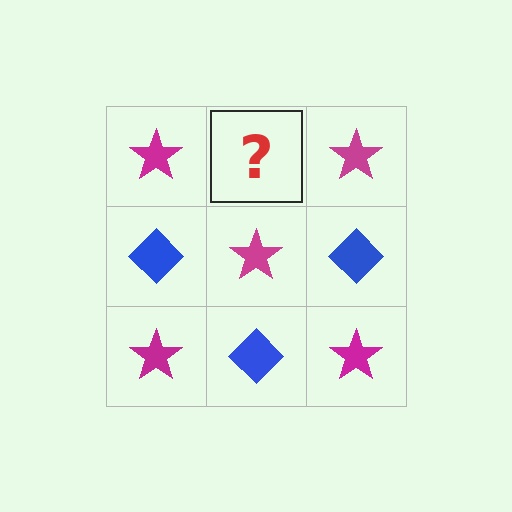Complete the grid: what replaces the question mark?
The question mark should be replaced with a blue diamond.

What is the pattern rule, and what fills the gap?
The rule is that it alternates magenta star and blue diamond in a checkerboard pattern. The gap should be filled with a blue diamond.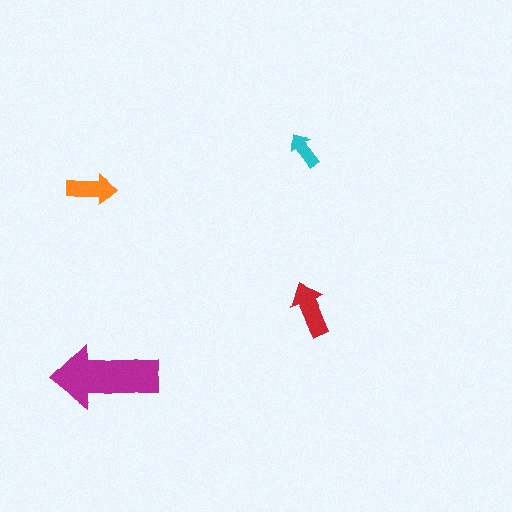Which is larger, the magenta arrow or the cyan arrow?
The magenta one.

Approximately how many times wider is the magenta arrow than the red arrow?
About 2 times wider.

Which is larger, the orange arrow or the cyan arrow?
The orange one.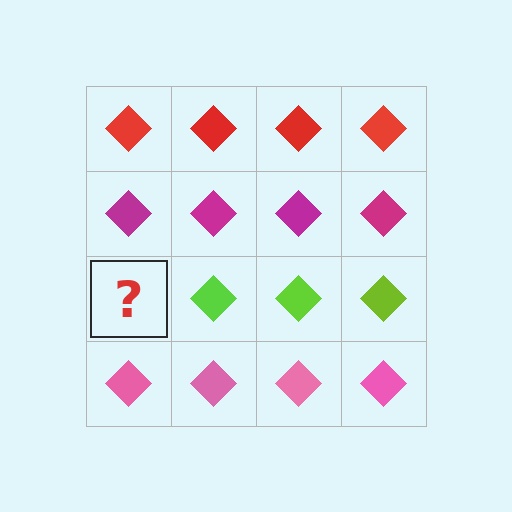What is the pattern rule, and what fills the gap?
The rule is that each row has a consistent color. The gap should be filled with a lime diamond.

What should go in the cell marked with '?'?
The missing cell should contain a lime diamond.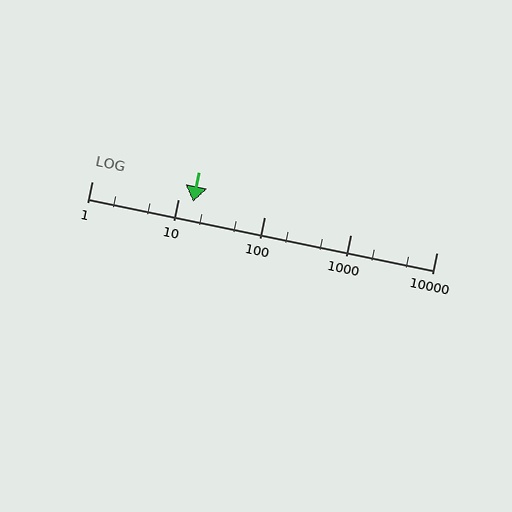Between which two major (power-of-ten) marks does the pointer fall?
The pointer is between 10 and 100.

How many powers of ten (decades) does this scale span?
The scale spans 4 decades, from 1 to 10000.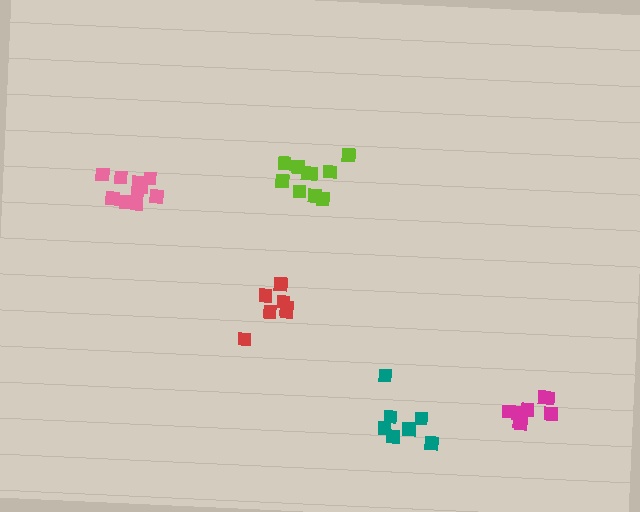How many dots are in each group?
Group 1: 10 dots, Group 2: 9 dots, Group 3: 11 dots, Group 4: 8 dots, Group 5: 7 dots (45 total).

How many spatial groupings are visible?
There are 5 spatial groupings.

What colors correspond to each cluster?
The clusters are colored: pink, magenta, lime, red, teal.